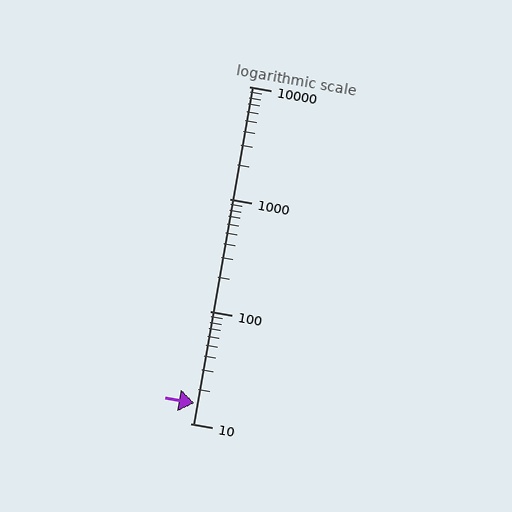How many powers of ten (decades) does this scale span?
The scale spans 3 decades, from 10 to 10000.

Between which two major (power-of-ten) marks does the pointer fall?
The pointer is between 10 and 100.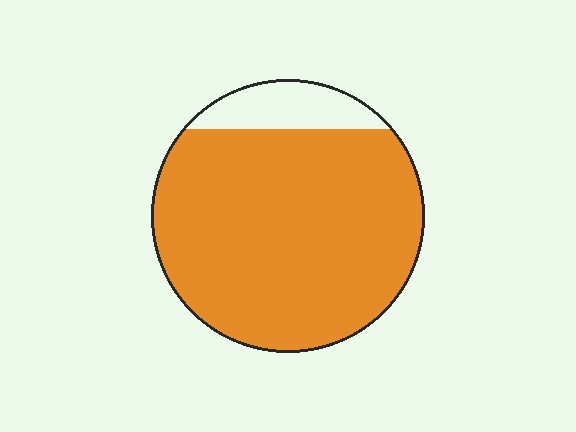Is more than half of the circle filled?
Yes.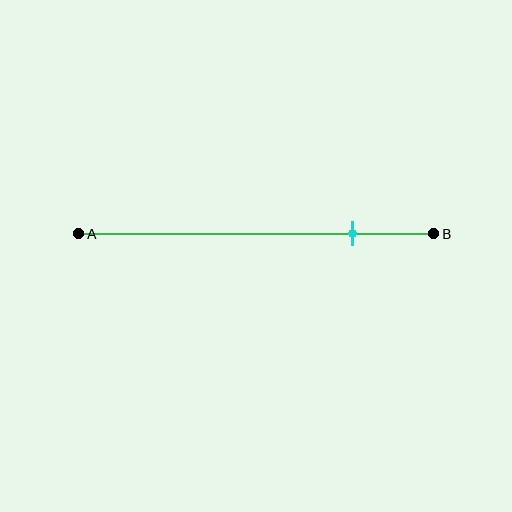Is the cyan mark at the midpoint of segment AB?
No, the mark is at about 75% from A, not at the 50% midpoint.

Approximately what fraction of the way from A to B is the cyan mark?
The cyan mark is approximately 75% of the way from A to B.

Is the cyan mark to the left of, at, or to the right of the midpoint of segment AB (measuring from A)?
The cyan mark is to the right of the midpoint of segment AB.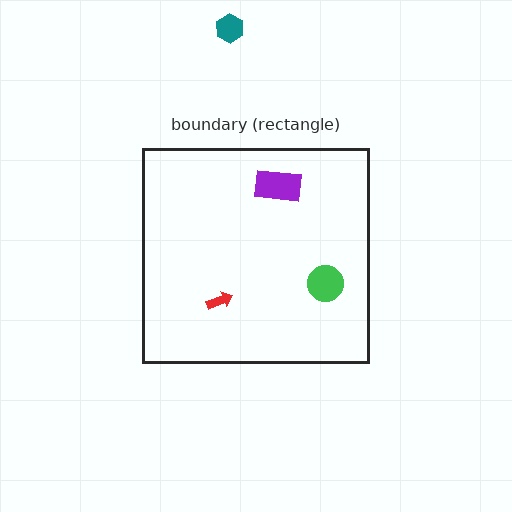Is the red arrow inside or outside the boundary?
Inside.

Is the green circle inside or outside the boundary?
Inside.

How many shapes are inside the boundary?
3 inside, 1 outside.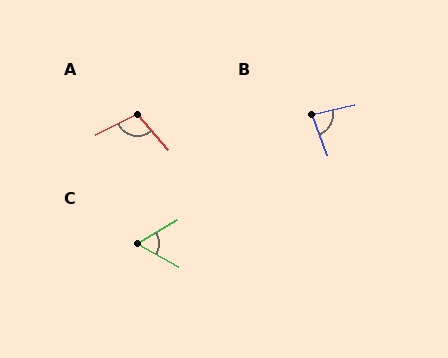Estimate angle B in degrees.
Approximately 82 degrees.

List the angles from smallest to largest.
C (60°), B (82°), A (104°).